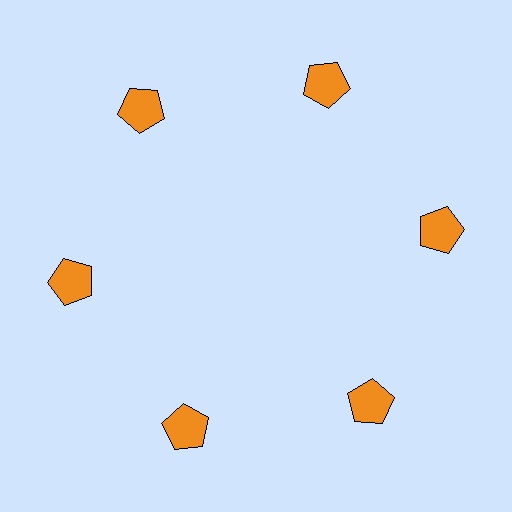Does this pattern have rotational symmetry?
Yes, this pattern has 6-fold rotational symmetry. It looks the same after rotating 60 degrees around the center.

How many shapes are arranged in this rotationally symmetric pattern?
There are 6 shapes, arranged in 6 groups of 1.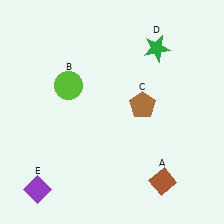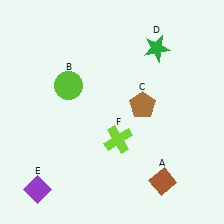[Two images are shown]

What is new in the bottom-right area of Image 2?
A lime cross (F) was added in the bottom-right area of Image 2.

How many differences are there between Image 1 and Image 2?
There is 1 difference between the two images.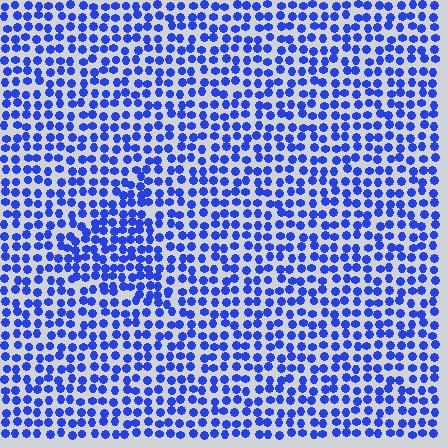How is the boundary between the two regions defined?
The boundary is defined by a change in element density (approximately 1.5x ratio). All elements are the same color, size, and shape.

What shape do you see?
I see a triangle.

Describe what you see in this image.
The image contains small blue elements arranged at two different densities. A triangle-shaped region is visible where the elements are more densely packed than the surrounding area.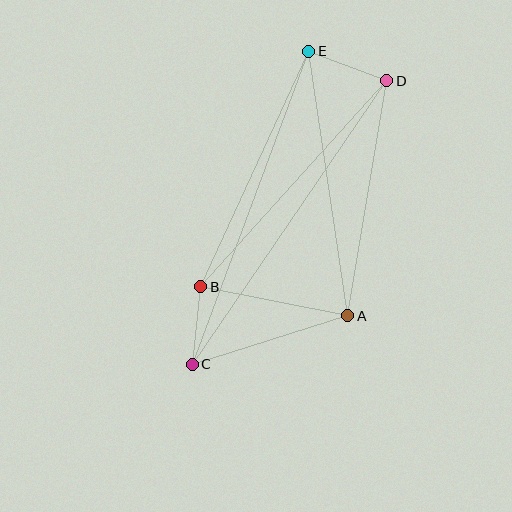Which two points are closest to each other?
Points B and C are closest to each other.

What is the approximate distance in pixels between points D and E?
The distance between D and E is approximately 84 pixels.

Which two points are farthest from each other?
Points C and D are farthest from each other.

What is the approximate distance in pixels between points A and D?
The distance between A and D is approximately 238 pixels.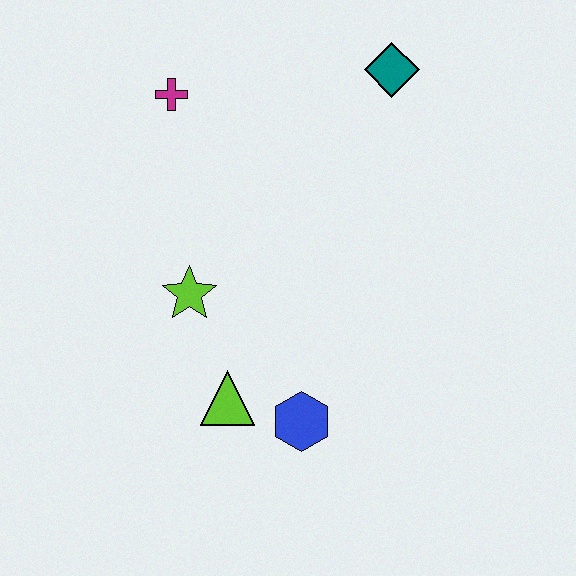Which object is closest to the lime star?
The lime triangle is closest to the lime star.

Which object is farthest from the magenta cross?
The blue hexagon is farthest from the magenta cross.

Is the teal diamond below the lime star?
No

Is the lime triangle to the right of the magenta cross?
Yes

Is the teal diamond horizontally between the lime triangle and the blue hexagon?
No